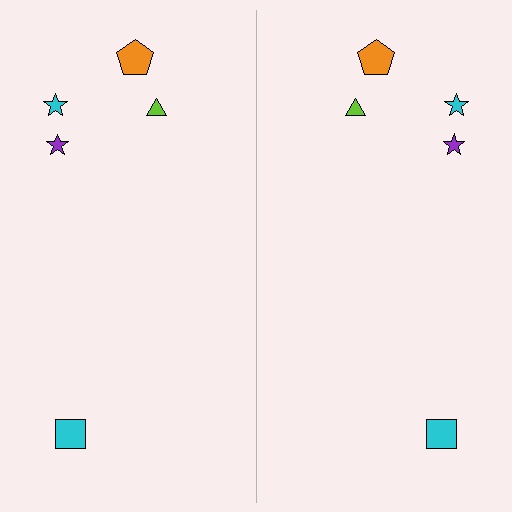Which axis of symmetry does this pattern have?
The pattern has a vertical axis of symmetry running through the center of the image.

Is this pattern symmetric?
Yes, this pattern has bilateral (reflection) symmetry.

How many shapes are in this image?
There are 10 shapes in this image.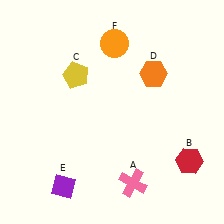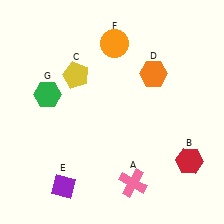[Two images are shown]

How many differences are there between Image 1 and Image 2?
There is 1 difference between the two images.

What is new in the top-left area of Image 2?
A green hexagon (G) was added in the top-left area of Image 2.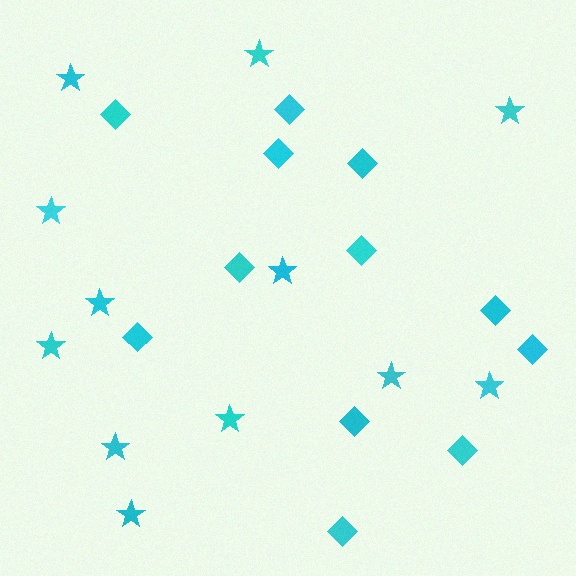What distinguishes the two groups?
There are 2 groups: one group of diamonds (12) and one group of stars (12).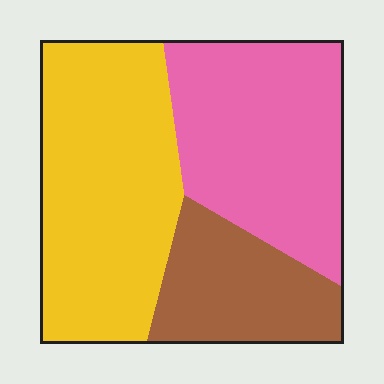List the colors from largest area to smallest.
From largest to smallest: yellow, pink, brown.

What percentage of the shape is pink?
Pink covers 37% of the shape.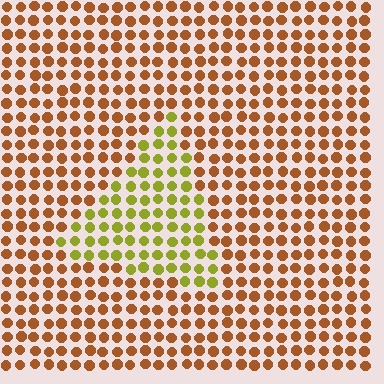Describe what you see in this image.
The image is filled with small brown elements in a uniform arrangement. A triangle-shaped region is visible where the elements are tinted to a slightly different hue, forming a subtle color boundary.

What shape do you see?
I see a triangle.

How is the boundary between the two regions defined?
The boundary is defined purely by a slight shift in hue (about 47 degrees). Spacing, size, and orientation are identical on both sides.